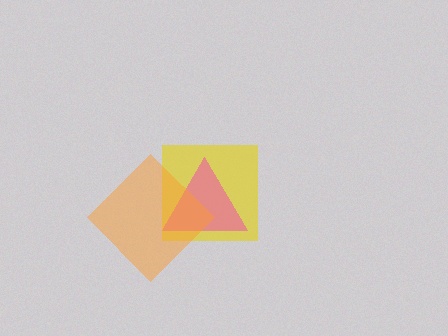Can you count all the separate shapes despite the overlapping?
Yes, there are 3 separate shapes.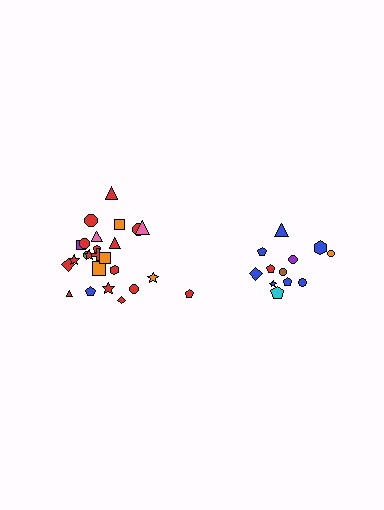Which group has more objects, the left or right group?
The left group.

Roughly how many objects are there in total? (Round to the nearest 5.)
Roughly 35 objects in total.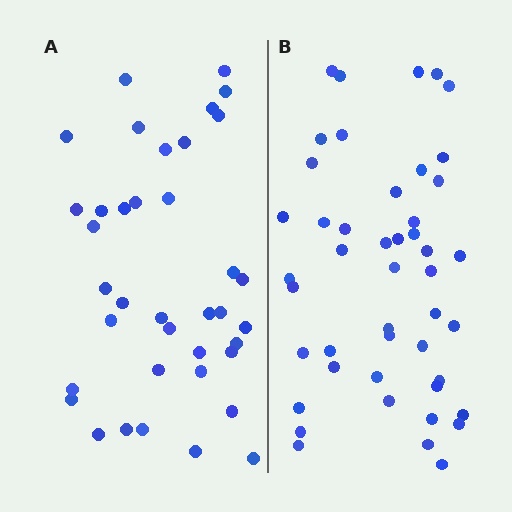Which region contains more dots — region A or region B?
Region B (the right region) has more dots.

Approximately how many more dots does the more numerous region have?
Region B has roughly 8 or so more dots than region A.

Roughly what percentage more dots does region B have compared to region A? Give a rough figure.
About 20% more.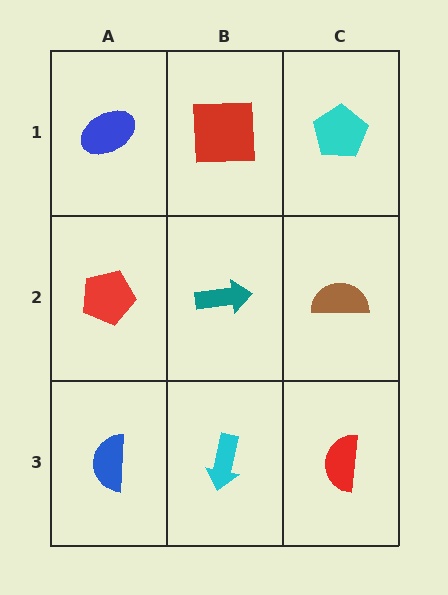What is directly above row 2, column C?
A cyan pentagon.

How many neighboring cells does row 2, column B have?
4.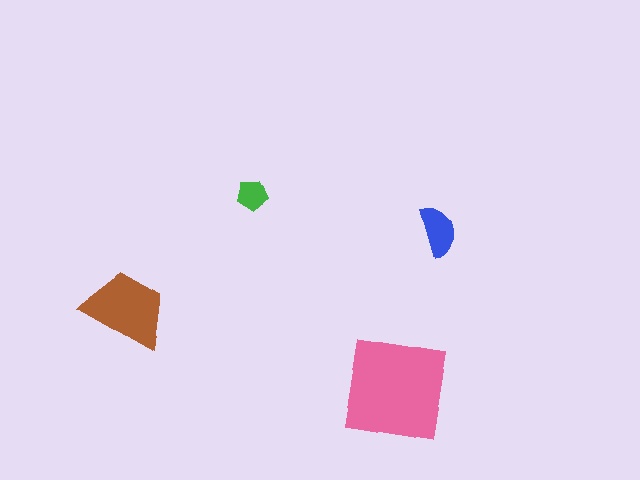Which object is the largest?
The pink square.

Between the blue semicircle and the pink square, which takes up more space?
The pink square.